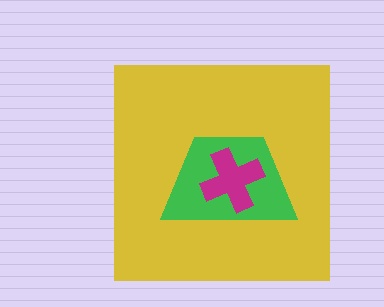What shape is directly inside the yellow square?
The green trapezoid.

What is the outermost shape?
The yellow square.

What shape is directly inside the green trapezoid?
The magenta cross.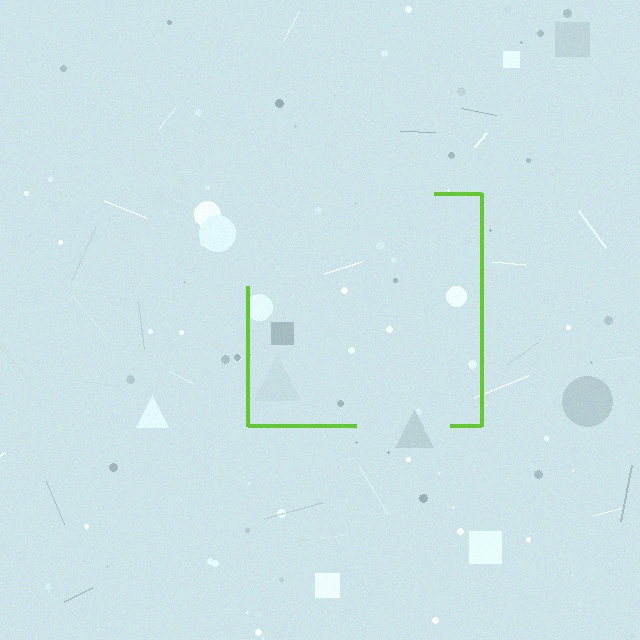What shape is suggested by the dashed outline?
The dashed outline suggests a square.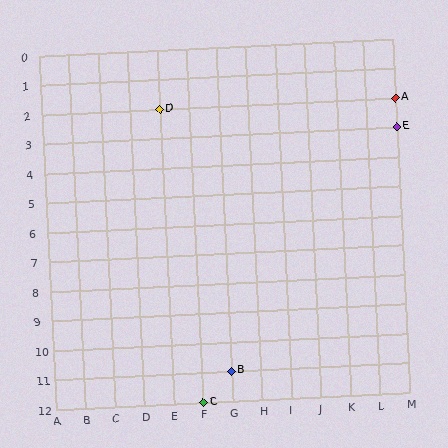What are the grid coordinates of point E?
Point E is at grid coordinates (M, 3).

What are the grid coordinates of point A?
Point A is at grid coordinates (M, 2).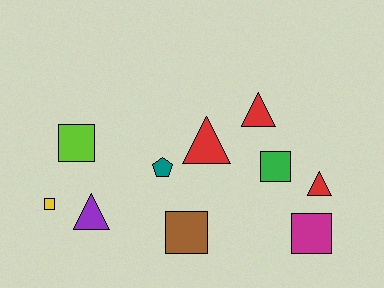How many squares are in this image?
There are 5 squares.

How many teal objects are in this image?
There is 1 teal object.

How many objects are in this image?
There are 10 objects.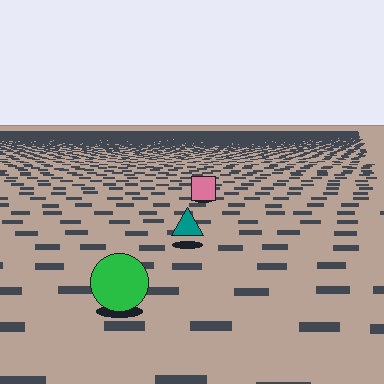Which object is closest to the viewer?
The green circle is closest. The texture marks near it are larger and more spread out.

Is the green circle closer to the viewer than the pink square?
Yes. The green circle is closer — you can tell from the texture gradient: the ground texture is coarser near it.